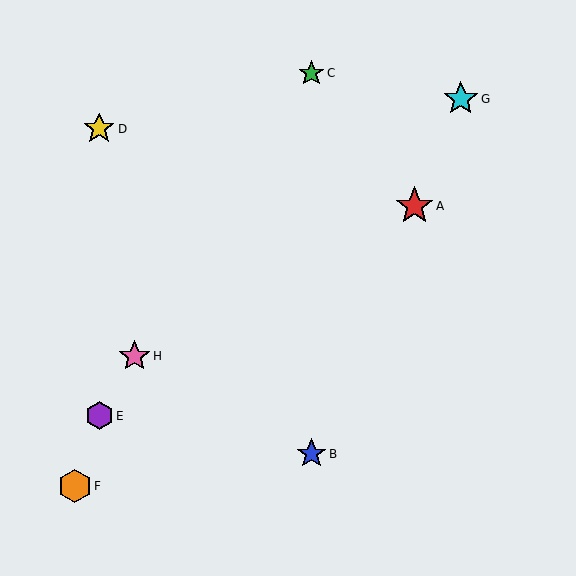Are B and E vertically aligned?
No, B is at x≈311 and E is at x≈99.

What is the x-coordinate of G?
Object G is at x≈461.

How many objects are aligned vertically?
2 objects (B, C) are aligned vertically.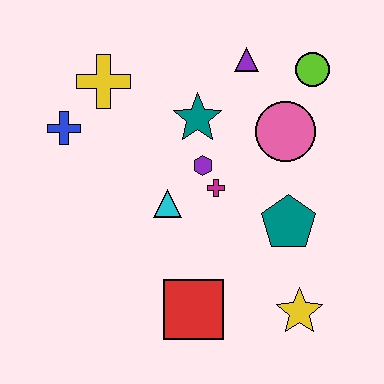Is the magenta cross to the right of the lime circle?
No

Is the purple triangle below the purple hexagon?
No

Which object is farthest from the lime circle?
The red square is farthest from the lime circle.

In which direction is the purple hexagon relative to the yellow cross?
The purple hexagon is to the right of the yellow cross.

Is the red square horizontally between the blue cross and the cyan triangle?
No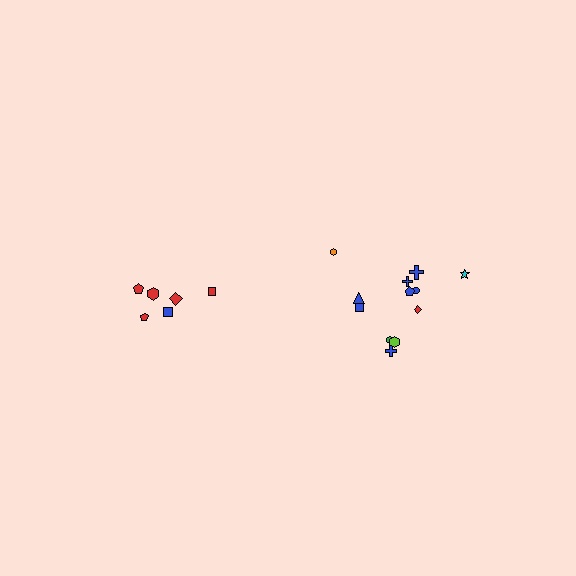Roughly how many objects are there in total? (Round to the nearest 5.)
Roughly 20 objects in total.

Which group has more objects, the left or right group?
The right group.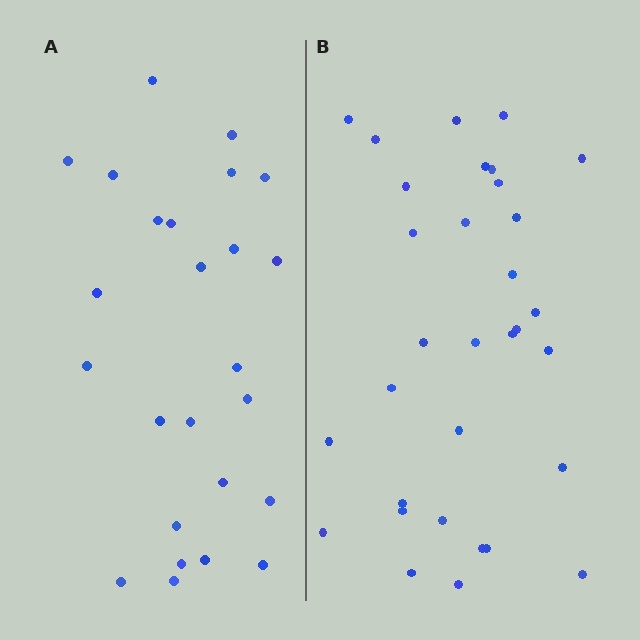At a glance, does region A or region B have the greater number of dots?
Region B (the right region) has more dots.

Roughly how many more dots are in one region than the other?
Region B has roughly 8 or so more dots than region A.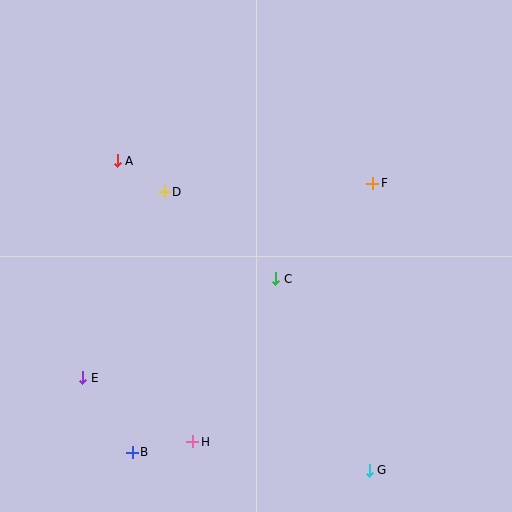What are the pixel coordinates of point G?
Point G is at (369, 470).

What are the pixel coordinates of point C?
Point C is at (276, 279).